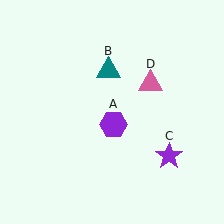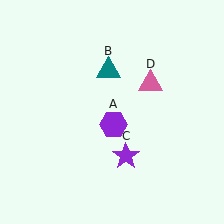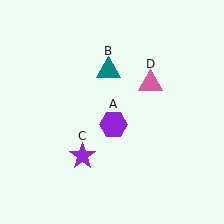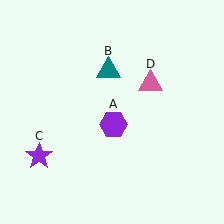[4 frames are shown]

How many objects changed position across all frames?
1 object changed position: purple star (object C).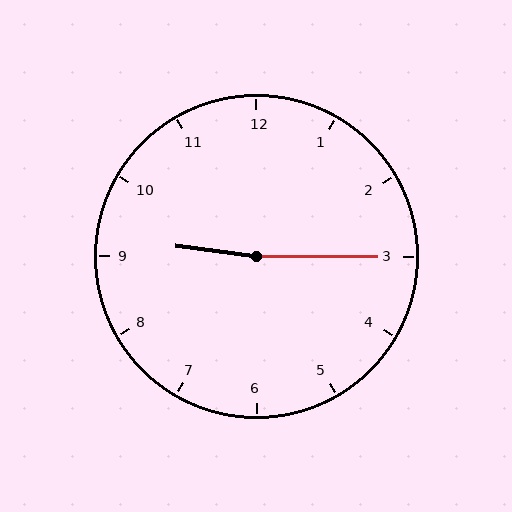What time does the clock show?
9:15.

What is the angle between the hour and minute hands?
Approximately 172 degrees.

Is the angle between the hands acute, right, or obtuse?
It is obtuse.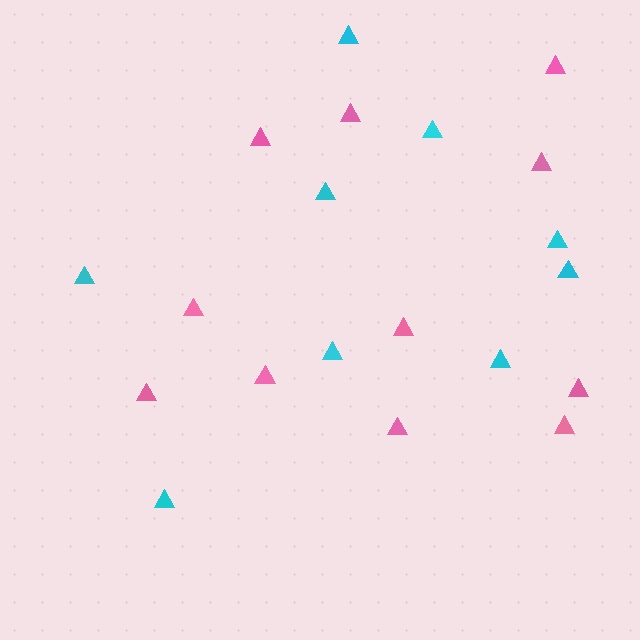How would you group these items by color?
There are 2 groups: one group of pink triangles (11) and one group of cyan triangles (9).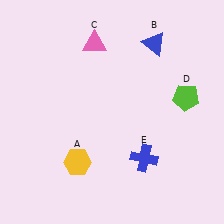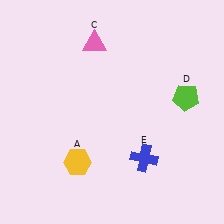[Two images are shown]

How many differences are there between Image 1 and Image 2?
There is 1 difference between the two images.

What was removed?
The blue triangle (B) was removed in Image 2.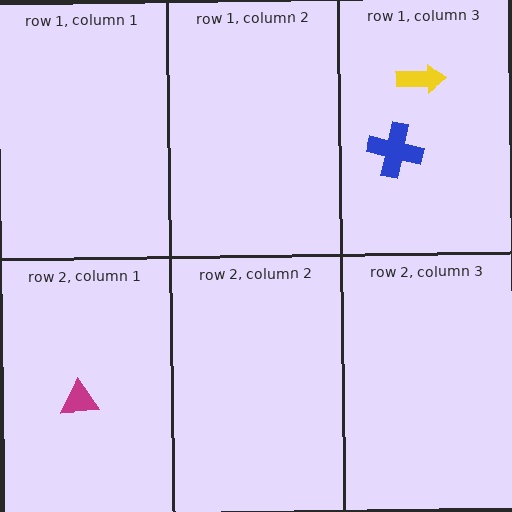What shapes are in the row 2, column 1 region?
The magenta triangle.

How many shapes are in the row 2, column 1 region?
1.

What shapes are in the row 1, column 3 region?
The blue cross, the yellow arrow.